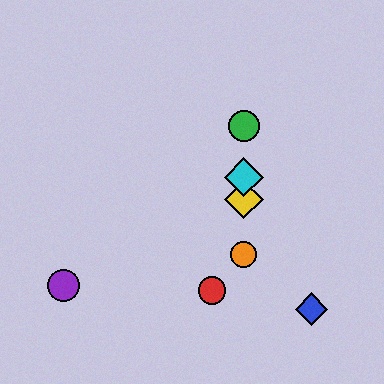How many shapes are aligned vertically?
4 shapes (the green circle, the yellow diamond, the orange circle, the cyan diamond) are aligned vertically.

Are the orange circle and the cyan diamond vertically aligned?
Yes, both are at x≈244.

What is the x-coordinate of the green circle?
The green circle is at x≈244.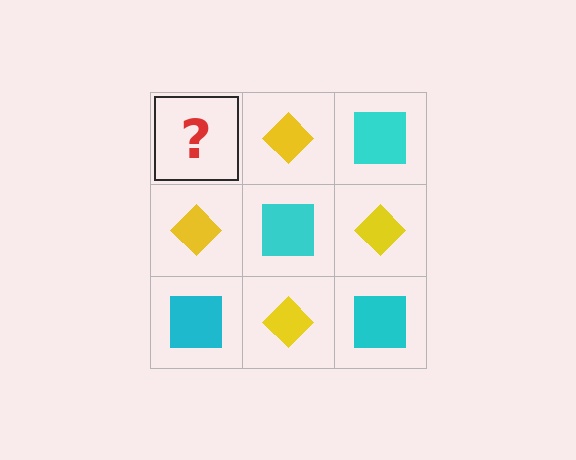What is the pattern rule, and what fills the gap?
The rule is that it alternates cyan square and yellow diamond in a checkerboard pattern. The gap should be filled with a cyan square.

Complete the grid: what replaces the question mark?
The question mark should be replaced with a cyan square.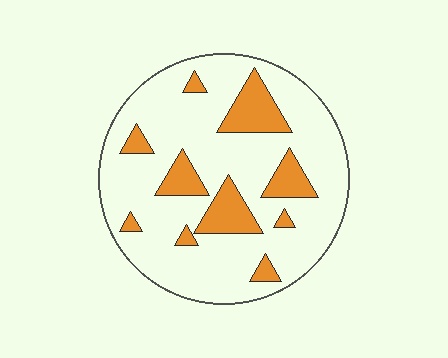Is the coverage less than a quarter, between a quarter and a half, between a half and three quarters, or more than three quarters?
Less than a quarter.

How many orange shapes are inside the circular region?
10.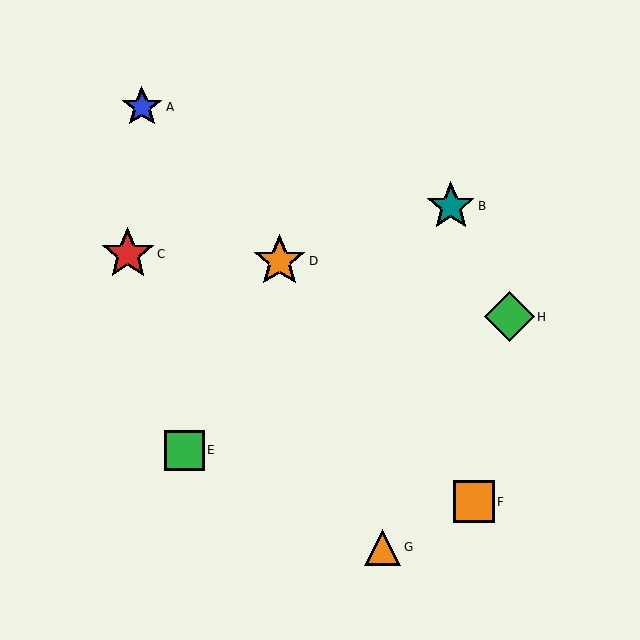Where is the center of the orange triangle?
The center of the orange triangle is at (383, 547).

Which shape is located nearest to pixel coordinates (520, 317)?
The green diamond (labeled H) at (509, 317) is nearest to that location.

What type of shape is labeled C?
Shape C is a red star.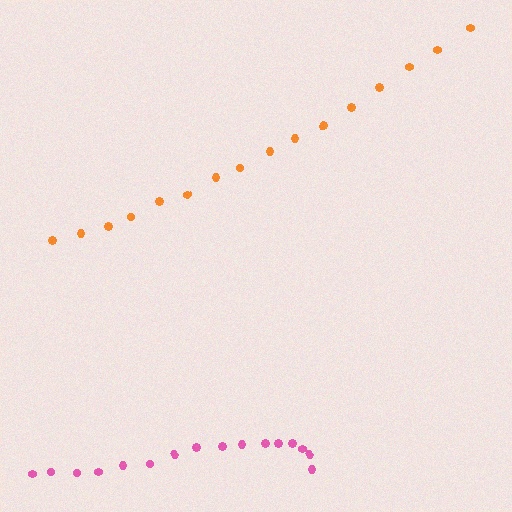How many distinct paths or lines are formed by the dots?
There are 2 distinct paths.